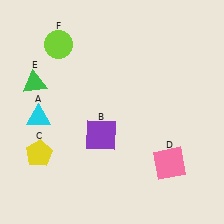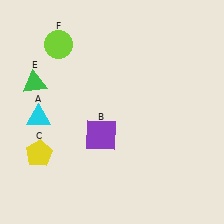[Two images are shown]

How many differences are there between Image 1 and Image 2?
There is 1 difference between the two images.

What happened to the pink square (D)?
The pink square (D) was removed in Image 2. It was in the bottom-right area of Image 1.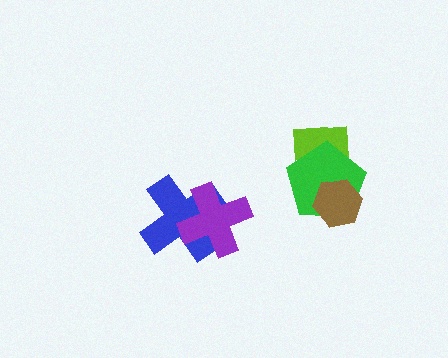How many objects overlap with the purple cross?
1 object overlaps with the purple cross.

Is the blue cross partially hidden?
Yes, it is partially covered by another shape.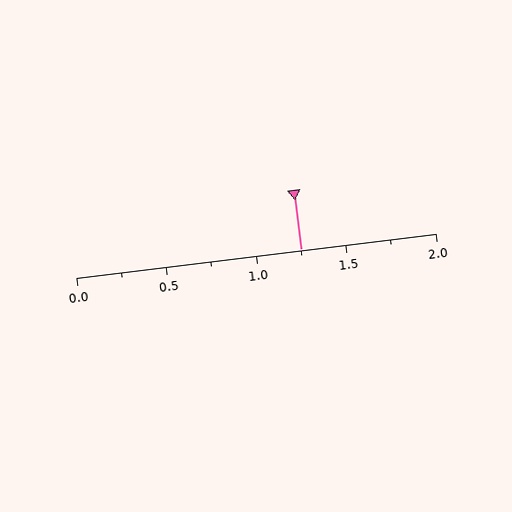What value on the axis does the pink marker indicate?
The marker indicates approximately 1.25.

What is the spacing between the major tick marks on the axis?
The major ticks are spaced 0.5 apart.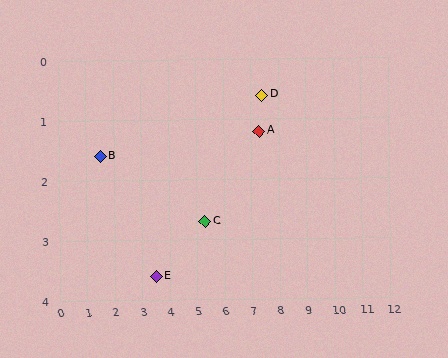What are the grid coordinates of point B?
Point B is at approximately (1.5, 1.6).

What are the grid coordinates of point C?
Point C is at approximately (5.3, 2.7).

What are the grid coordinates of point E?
Point E is at approximately (3.5, 3.6).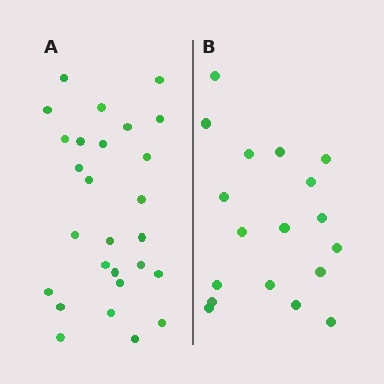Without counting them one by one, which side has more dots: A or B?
Region A (the left region) has more dots.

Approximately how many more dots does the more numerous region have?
Region A has roughly 8 or so more dots than region B.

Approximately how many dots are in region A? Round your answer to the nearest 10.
About 30 dots. (The exact count is 27, which rounds to 30.)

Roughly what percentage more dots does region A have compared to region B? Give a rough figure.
About 50% more.